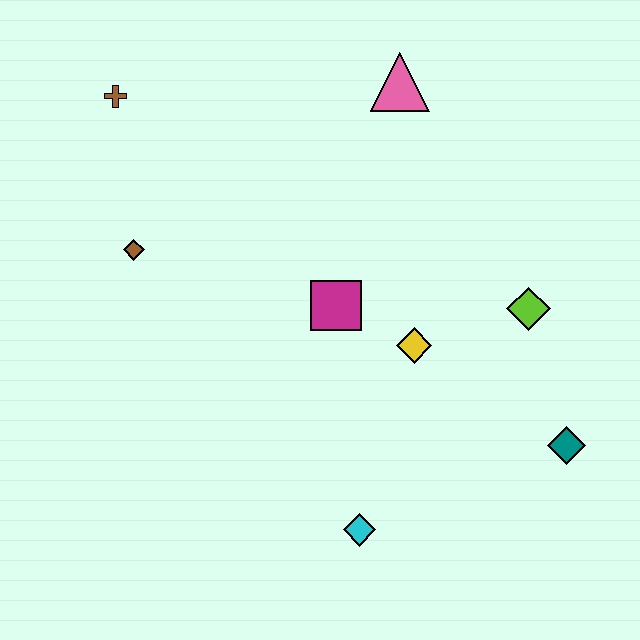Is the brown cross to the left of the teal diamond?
Yes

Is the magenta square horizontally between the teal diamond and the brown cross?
Yes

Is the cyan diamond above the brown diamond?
No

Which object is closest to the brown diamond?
The brown cross is closest to the brown diamond.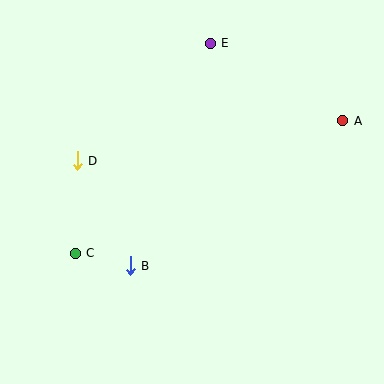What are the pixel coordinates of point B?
Point B is at (130, 266).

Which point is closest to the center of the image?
Point B at (130, 266) is closest to the center.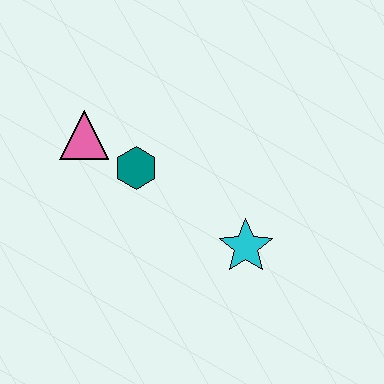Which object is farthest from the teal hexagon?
The cyan star is farthest from the teal hexagon.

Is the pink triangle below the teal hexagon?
No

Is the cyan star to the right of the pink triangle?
Yes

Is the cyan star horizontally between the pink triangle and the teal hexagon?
No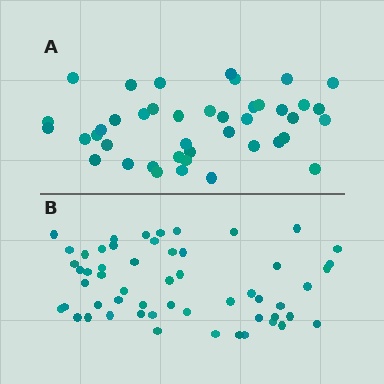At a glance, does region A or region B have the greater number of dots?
Region B (the bottom region) has more dots.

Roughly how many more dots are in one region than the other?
Region B has approximately 15 more dots than region A.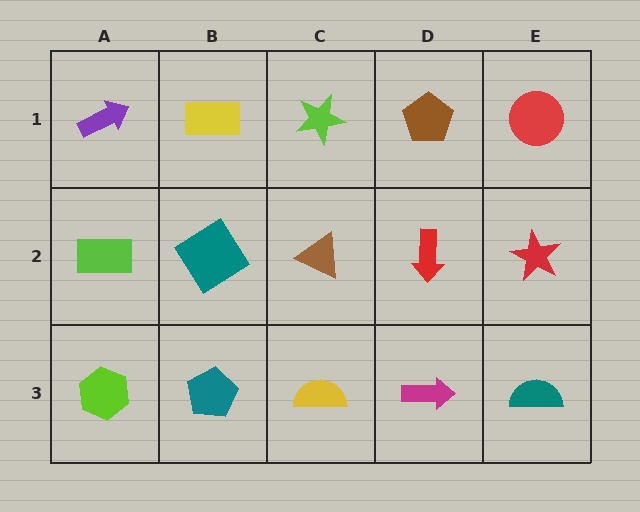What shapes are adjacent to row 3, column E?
A red star (row 2, column E), a magenta arrow (row 3, column D).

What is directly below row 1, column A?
A lime rectangle.